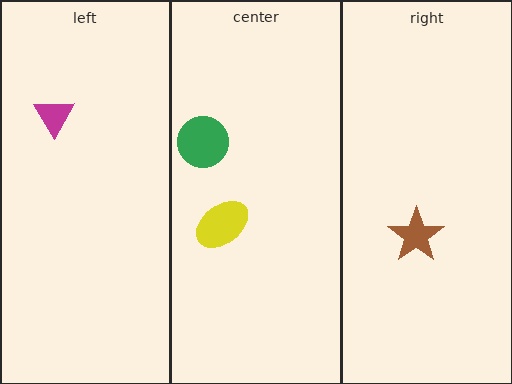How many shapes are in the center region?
2.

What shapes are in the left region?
The magenta triangle.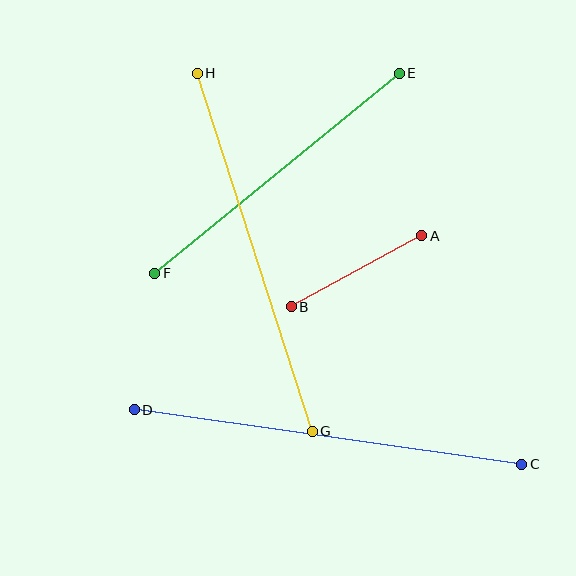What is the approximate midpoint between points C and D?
The midpoint is at approximately (328, 437) pixels.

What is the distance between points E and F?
The distance is approximately 316 pixels.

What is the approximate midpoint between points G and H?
The midpoint is at approximately (255, 252) pixels.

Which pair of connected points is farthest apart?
Points C and D are farthest apart.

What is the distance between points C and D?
The distance is approximately 392 pixels.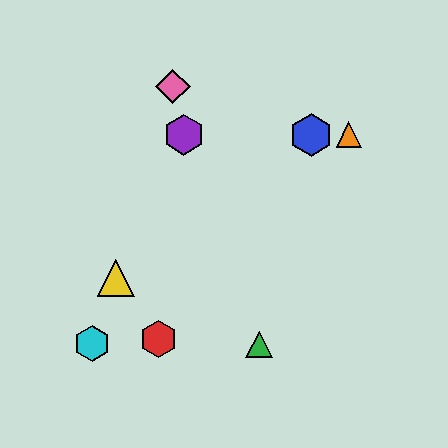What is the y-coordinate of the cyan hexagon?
The cyan hexagon is at y≈343.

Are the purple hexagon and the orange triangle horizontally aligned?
Yes, both are at y≈135.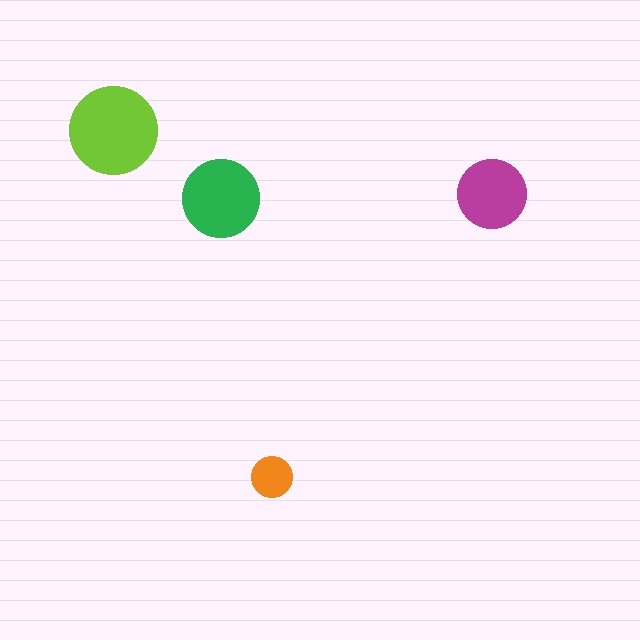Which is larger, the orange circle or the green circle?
The green one.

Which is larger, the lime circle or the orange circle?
The lime one.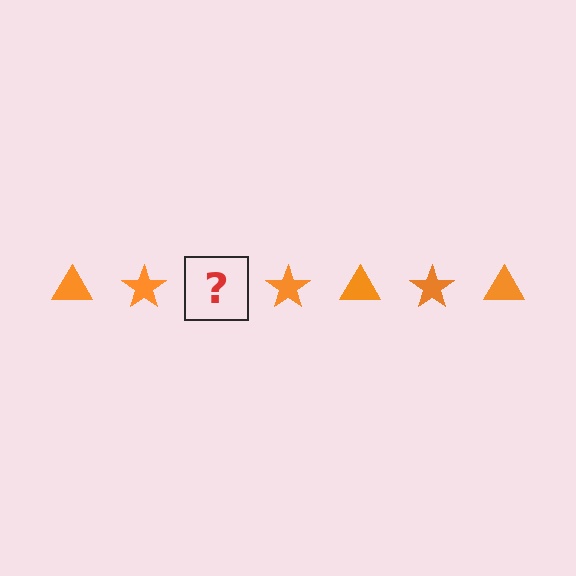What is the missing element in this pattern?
The missing element is an orange triangle.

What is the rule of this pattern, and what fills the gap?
The rule is that the pattern cycles through triangle, star shapes in orange. The gap should be filled with an orange triangle.